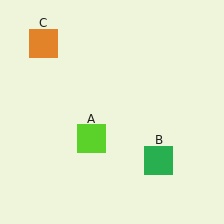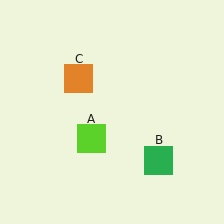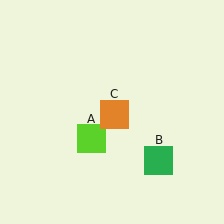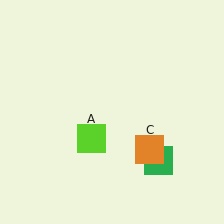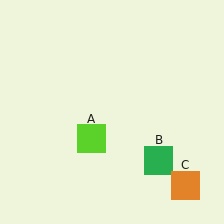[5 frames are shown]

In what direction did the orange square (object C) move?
The orange square (object C) moved down and to the right.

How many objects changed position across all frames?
1 object changed position: orange square (object C).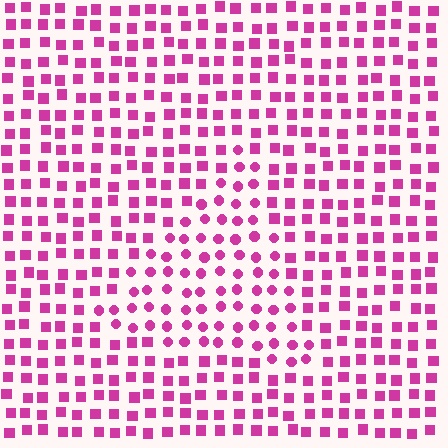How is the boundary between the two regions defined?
The boundary is defined by a change in element shape: circles inside vs. squares outside. All elements share the same color and spacing.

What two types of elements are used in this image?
The image uses circles inside the triangle region and squares outside it.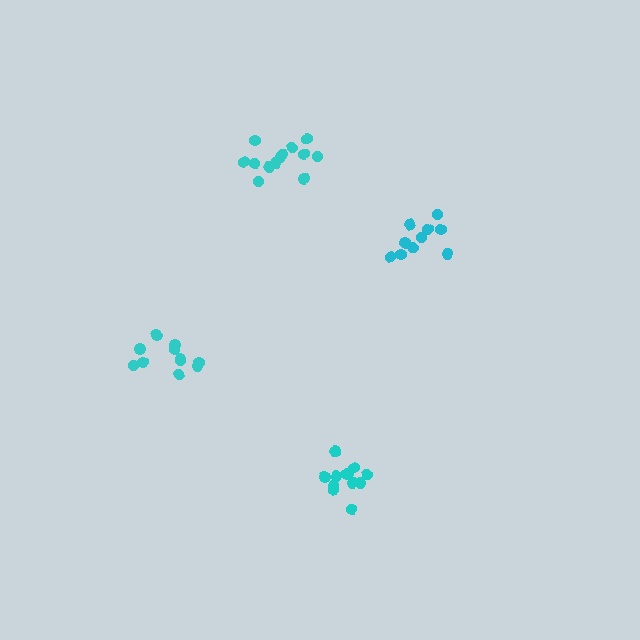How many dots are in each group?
Group 1: 10 dots, Group 2: 12 dots, Group 3: 13 dots, Group 4: 11 dots (46 total).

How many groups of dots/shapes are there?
There are 4 groups.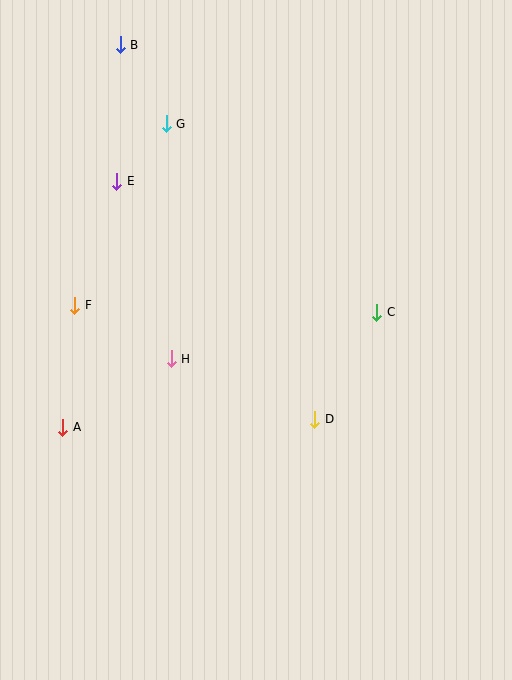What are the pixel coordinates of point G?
Point G is at (166, 124).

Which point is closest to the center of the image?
Point H at (171, 359) is closest to the center.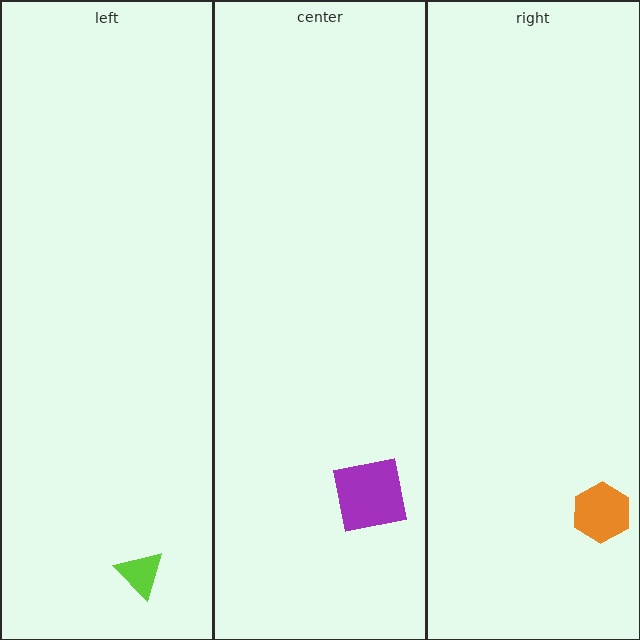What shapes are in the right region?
The orange hexagon.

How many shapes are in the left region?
1.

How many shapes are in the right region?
1.